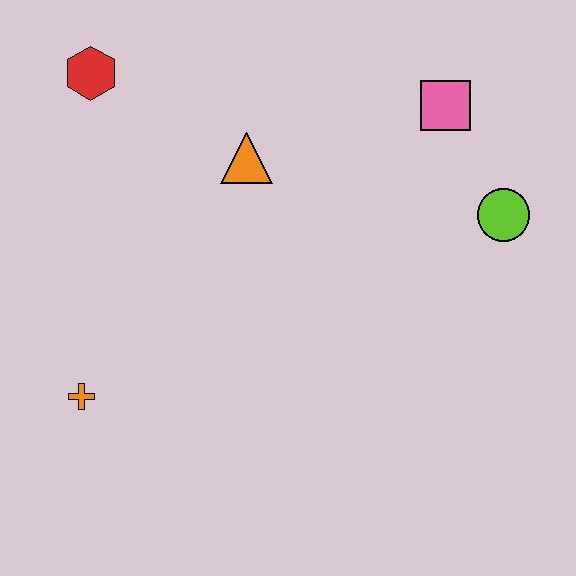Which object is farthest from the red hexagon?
The lime circle is farthest from the red hexagon.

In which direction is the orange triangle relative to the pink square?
The orange triangle is to the left of the pink square.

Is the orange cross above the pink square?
No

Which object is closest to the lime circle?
The pink square is closest to the lime circle.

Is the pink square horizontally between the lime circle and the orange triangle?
Yes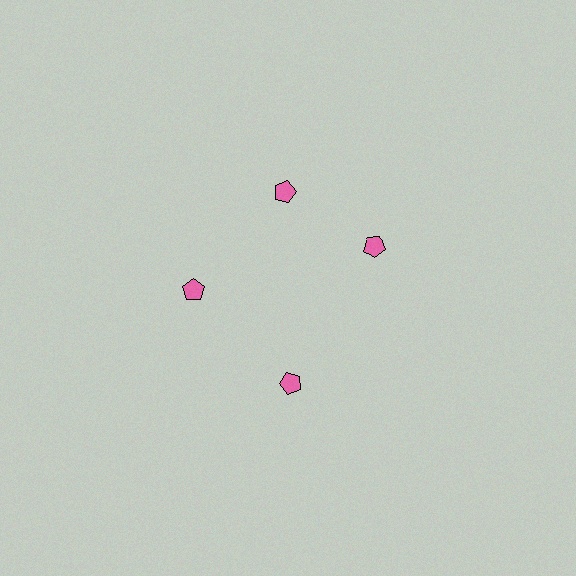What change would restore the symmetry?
The symmetry would be restored by rotating it back into even spacing with its neighbors so that all 4 pentagons sit at equal angles and equal distance from the center.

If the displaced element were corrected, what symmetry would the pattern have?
It would have 4-fold rotational symmetry — the pattern would map onto itself every 90 degrees.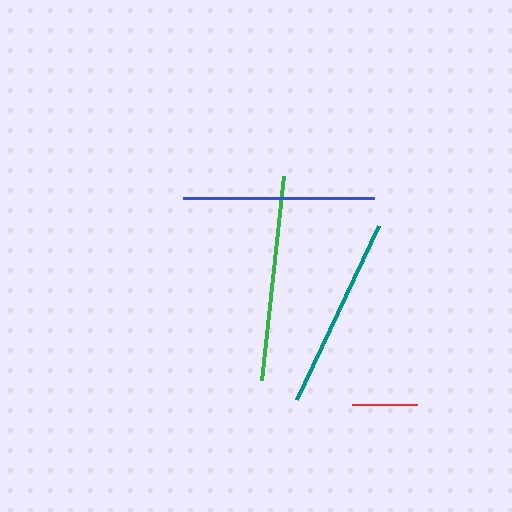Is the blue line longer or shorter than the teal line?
The teal line is longer than the blue line.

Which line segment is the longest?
The green line is the longest at approximately 205 pixels.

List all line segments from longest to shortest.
From longest to shortest: green, teal, blue, red.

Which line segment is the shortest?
The red line is the shortest at approximately 65 pixels.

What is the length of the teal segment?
The teal segment is approximately 192 pixels long.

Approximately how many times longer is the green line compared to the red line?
The green line is approximately 3.2 times the length of the red line.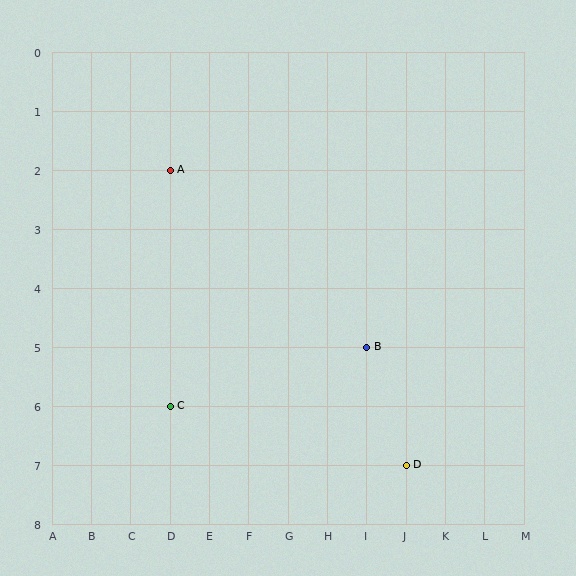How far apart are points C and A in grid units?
Points C and A are 4 rows apart.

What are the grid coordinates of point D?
Point D is at grid coordinates (J, 7).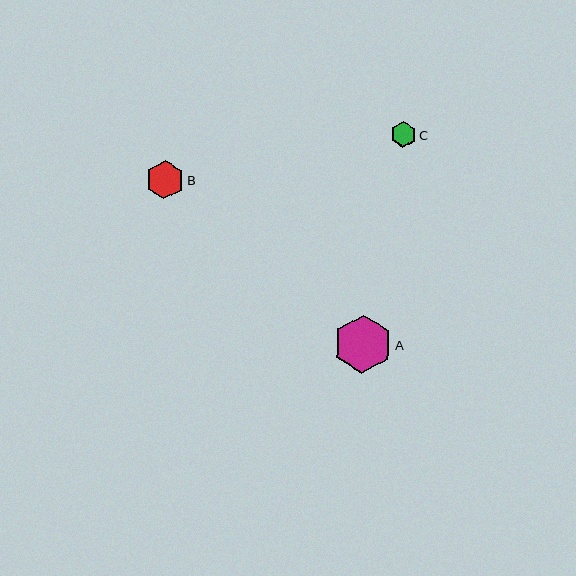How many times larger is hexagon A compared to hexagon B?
Hexagon A is approximately 1.5 times the size of hexagon B.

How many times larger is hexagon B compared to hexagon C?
Hexagon B is approximately 1.5 times the size of hexagon C.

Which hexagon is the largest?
Hexagon A is the largest with a size of approximately 58 pixels.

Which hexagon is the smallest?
Hexagon C is the smallest with a size of approximately 26 pixels.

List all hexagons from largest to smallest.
From largest to smallest: A, B, C.